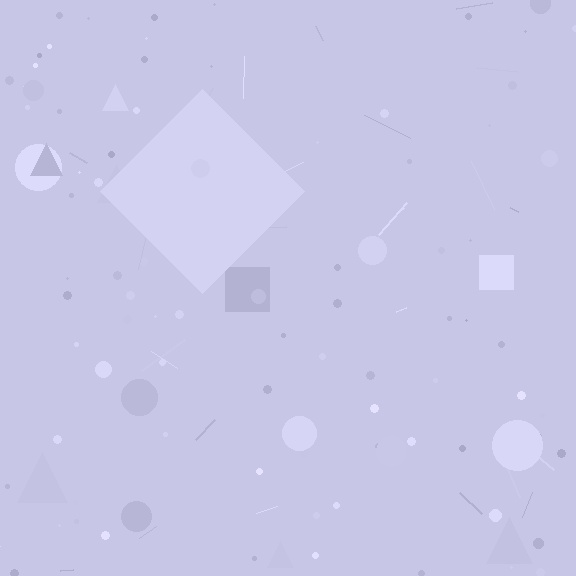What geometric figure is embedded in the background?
A diamond is embedded in the background.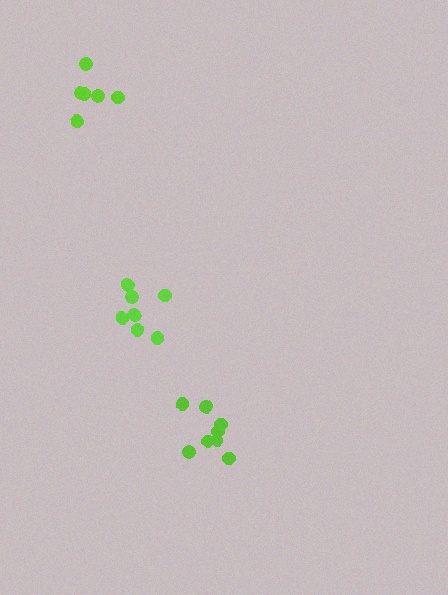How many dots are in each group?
Group 1: 7 dots, Group 2: 6 dots, Group 3: 8 dots (21 total).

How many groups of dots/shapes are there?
There are 3 groups.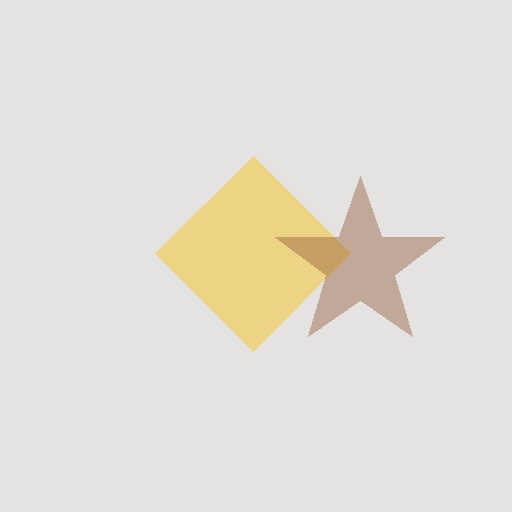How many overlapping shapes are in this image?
There are 2 overlapping shapes in the image.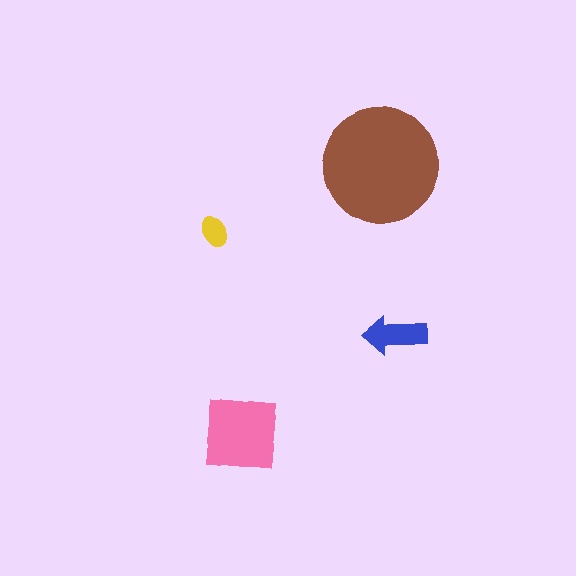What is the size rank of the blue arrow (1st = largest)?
3rd.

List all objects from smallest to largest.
The yellow ellipse, the blue arrow, the pink square, the brown circle.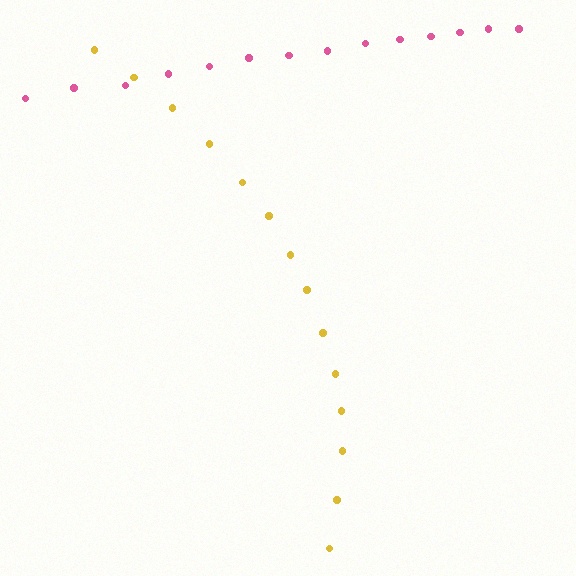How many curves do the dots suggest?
There are 2 distinct paths.